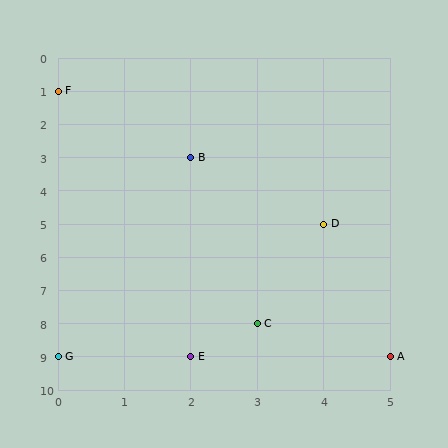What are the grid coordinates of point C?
Point C is at grid coordinates (3, 8).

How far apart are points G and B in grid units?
Points G and B are 2 columns and 6 rows apart (about 6.3 grid units diagonally).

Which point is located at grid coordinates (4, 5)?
Point D is at (4, 5).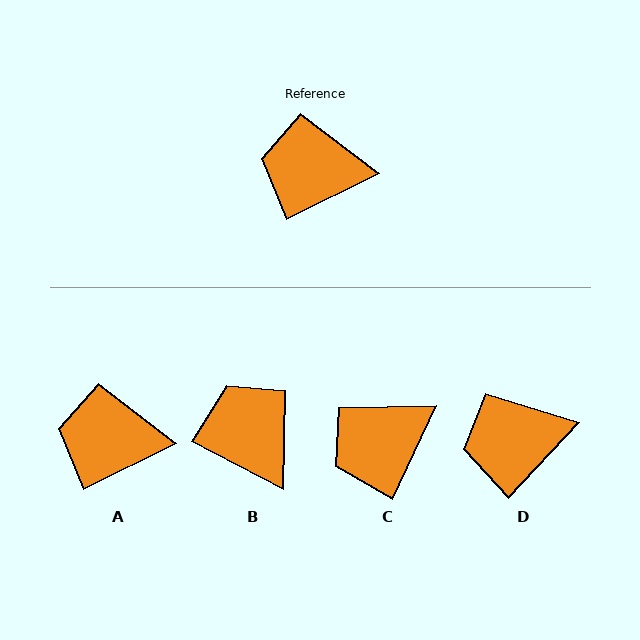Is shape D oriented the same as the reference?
No, it is off by about 20 degrees.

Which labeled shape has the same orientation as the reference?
A.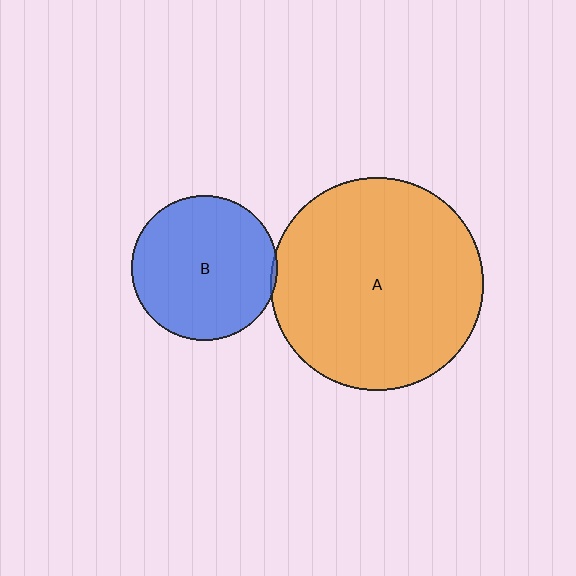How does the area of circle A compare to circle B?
Approximately 2.1 times.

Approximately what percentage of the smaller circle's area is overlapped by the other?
Approximately 5%.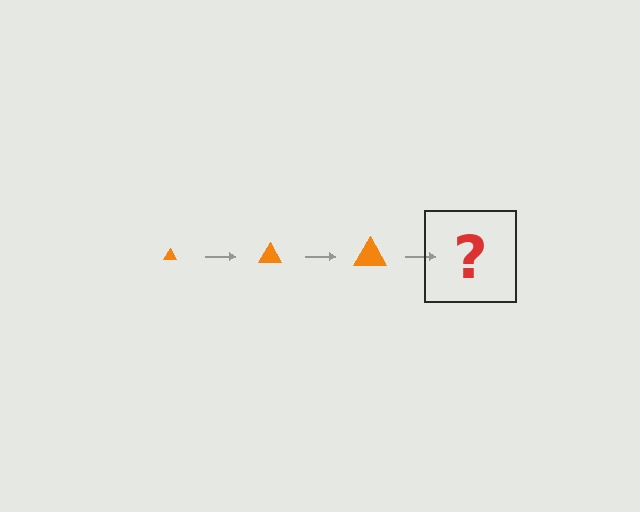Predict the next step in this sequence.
The next step is an orange triangle, larger than the previous one.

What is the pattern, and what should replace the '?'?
The pattern is that the triangle gets progressively larger each step. The '?' should be an orange triangle, larger than the previous one.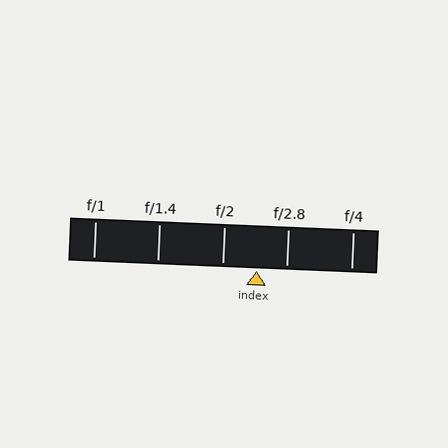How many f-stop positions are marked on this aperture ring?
There are 5 f-stop positions marked.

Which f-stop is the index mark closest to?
The index mark is closest to f/2.8.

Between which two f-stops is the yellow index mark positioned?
The index mark is between f/2 and f/2.8.